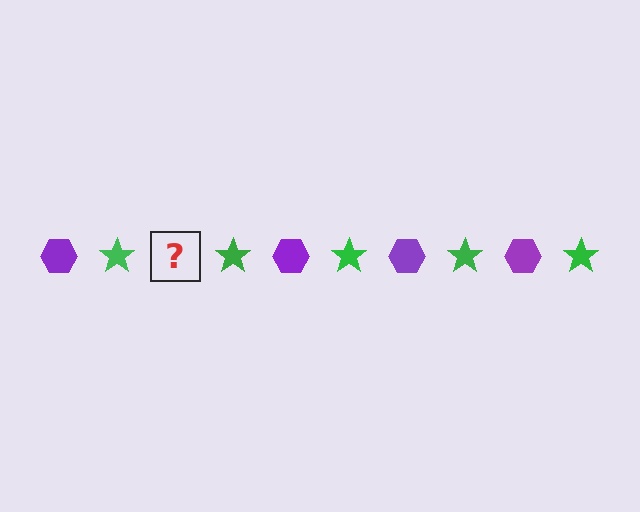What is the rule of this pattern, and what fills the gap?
The rule is that the pattern alternates between purple hexagon and green star. The gap should be filled with a purple hexagon.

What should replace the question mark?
The question mark should be replaced with a purple hexagon.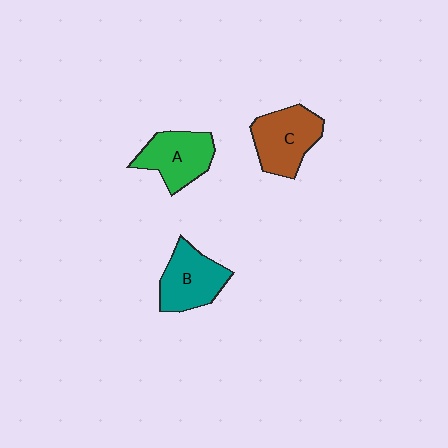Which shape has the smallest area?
Shape A (green).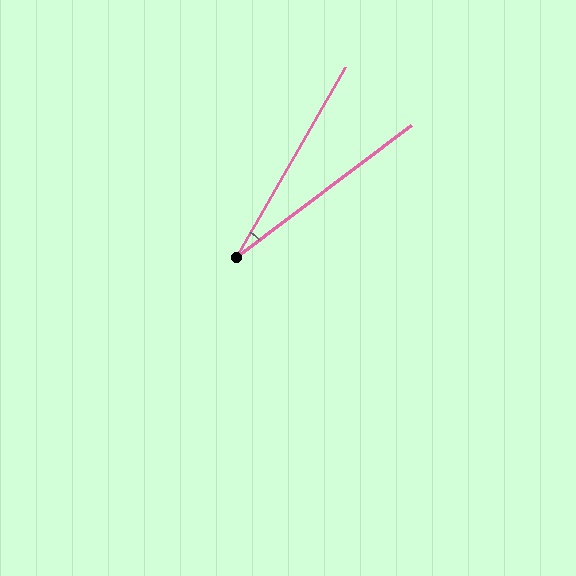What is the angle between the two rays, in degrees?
Approximately 23 degrees.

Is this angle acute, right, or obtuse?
It is acute.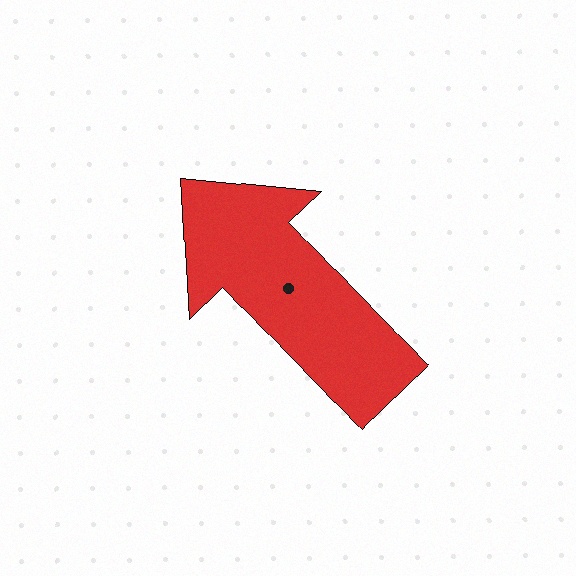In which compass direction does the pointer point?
Northwest.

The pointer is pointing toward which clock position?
Roughly 11 o'clock.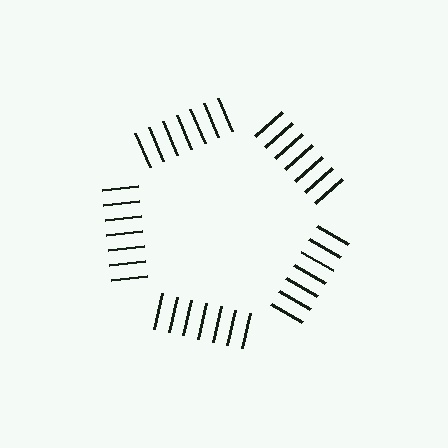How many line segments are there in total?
35 — 7 along each of the 5 edges.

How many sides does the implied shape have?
5 sides — the line-ends trace a pentagon.